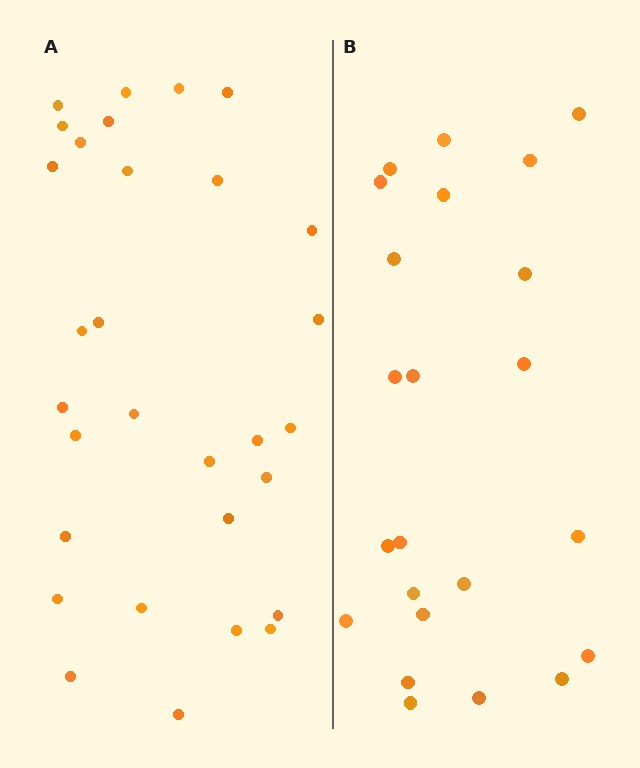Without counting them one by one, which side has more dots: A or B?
Region A (the left region) has more dots.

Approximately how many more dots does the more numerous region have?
Region A has roughly 8 or so more dots than region B.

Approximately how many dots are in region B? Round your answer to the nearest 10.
About 20 dots. (The exact count is 23, which rounds to 20.)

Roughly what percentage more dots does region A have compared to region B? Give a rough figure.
About 30% more.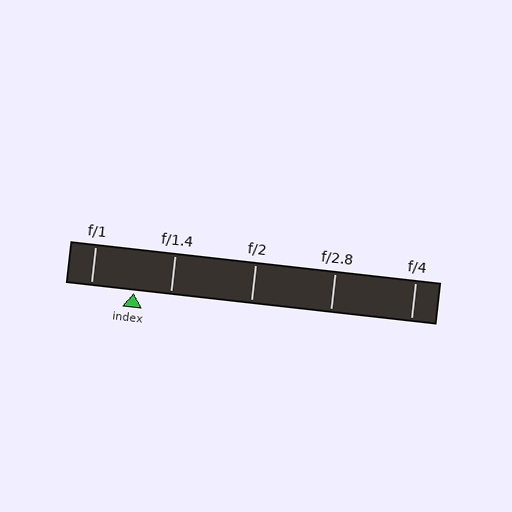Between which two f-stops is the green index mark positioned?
The index mark is between f/1 and f/1.4.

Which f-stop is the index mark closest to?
The index mark is closest to f/1.4.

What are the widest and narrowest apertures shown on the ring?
The widest aperture shown is f/1 and the narrowest is f/4.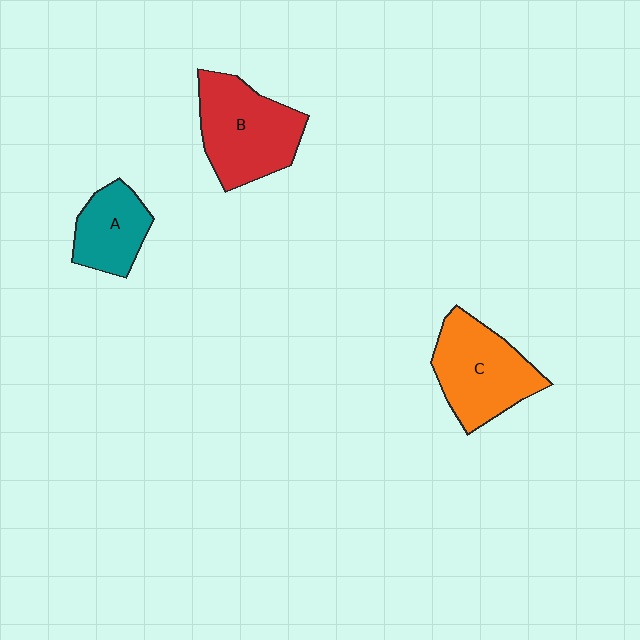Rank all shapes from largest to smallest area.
From largest to smallest: B (red), C (orange), A (teal).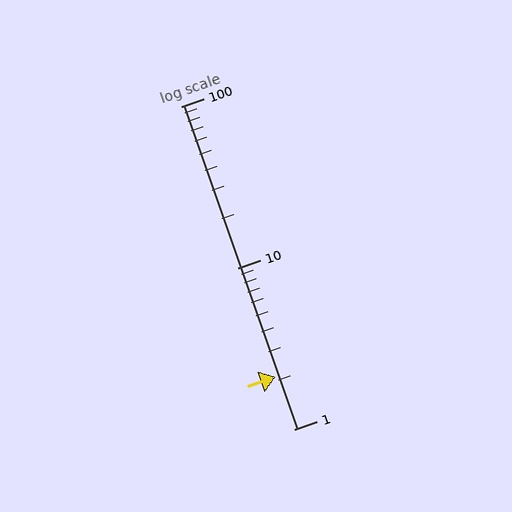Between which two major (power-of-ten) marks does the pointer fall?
The pointer is between 1 and 10.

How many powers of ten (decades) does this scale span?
The scale spans 2 decades, from 1 to 100.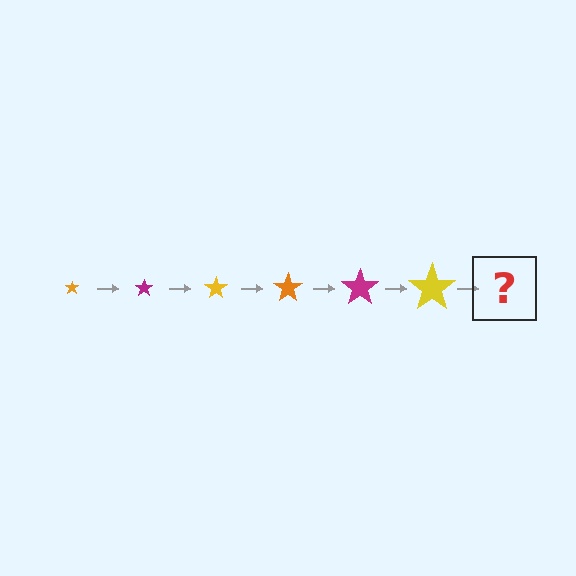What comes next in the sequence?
The next element should be an orange star, larger than the previous one.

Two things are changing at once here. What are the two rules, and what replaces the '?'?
The two rules are that the star grows larger each step and the color cycles through orange, magenta, and yellow. The '?' should be an orange star, larger than the previous one.